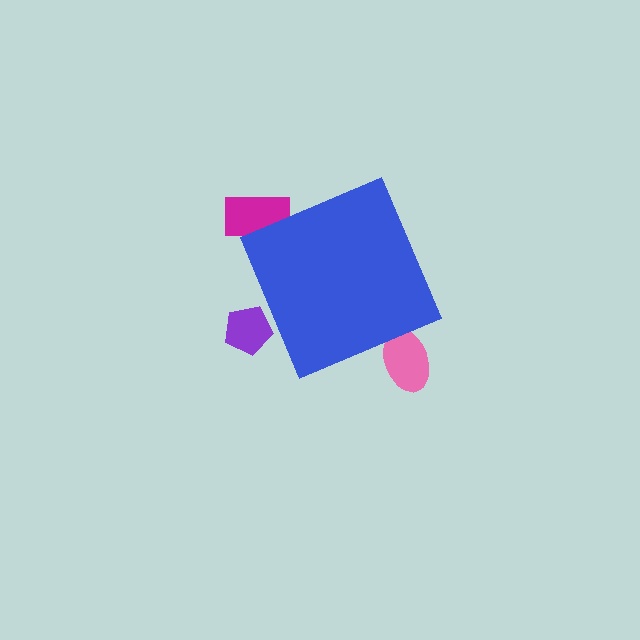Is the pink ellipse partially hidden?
Yes, the pink ellipse is partially hidden behind the blue diamond.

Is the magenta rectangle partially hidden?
Yes, the magenta rectangle is partially hidden behind the blue diamond.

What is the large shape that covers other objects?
A blue diamond.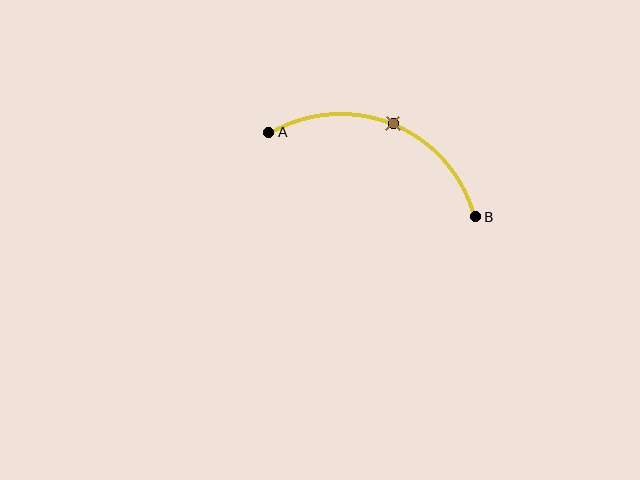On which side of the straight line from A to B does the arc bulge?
The arc bulges above the straight line connecting A and B.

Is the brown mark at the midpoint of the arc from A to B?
Yes. The brown mark lies on the arc at equal arc-length from both A and B — it is the arc midpoint.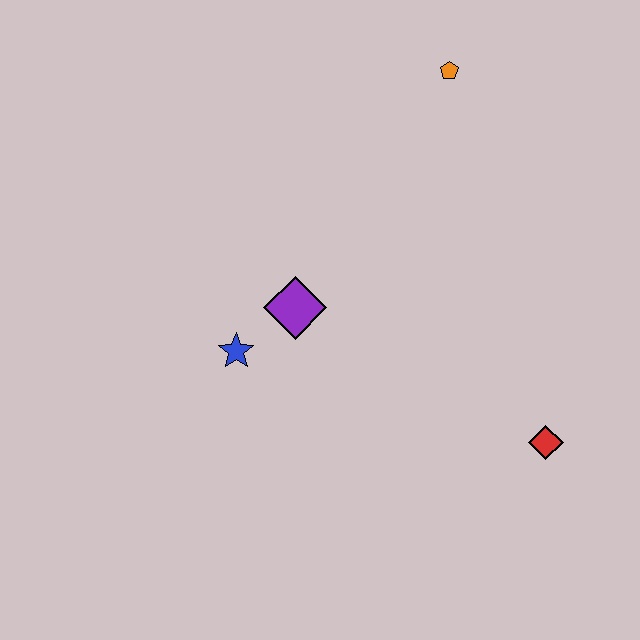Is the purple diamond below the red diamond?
No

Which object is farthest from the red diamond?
The orange pentagon is farthest from the red diamond.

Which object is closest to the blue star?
The purple diamond is closest to the blue star.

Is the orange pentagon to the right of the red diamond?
No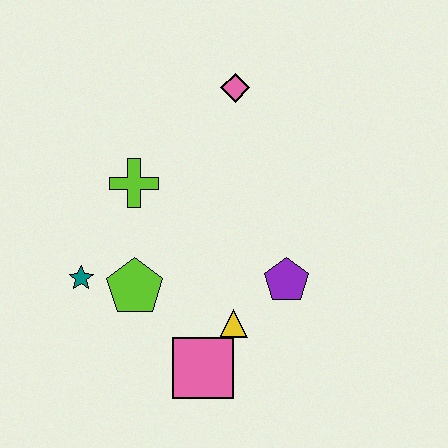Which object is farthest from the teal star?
The pink diamond is farthest from the teal star.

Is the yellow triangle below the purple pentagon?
Yes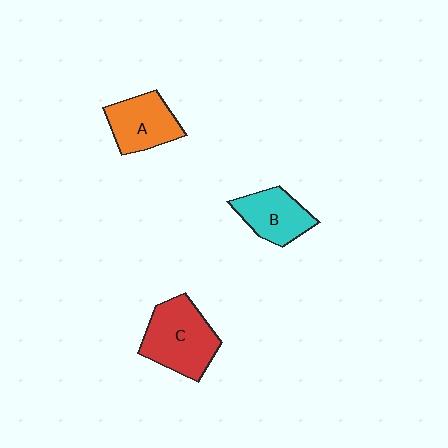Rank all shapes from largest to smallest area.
From largest to smallest: C (red), A (orange), B (cyan).